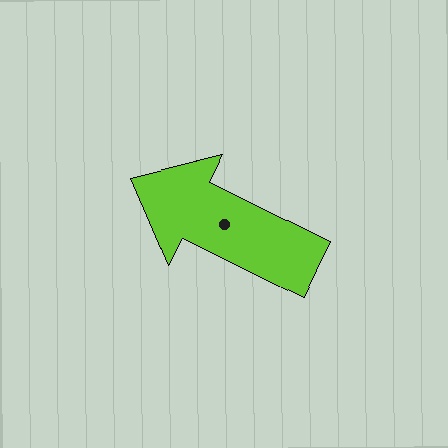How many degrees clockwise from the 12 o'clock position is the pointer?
Approximately 296 degrees.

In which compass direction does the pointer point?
Northwest.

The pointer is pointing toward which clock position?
Roughly 10 o'clock.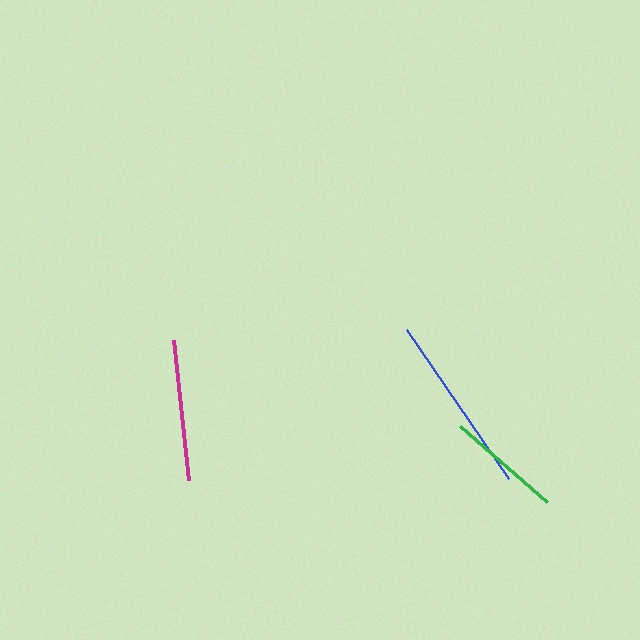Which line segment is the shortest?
The green line is the shortest at approximately 116 pixels.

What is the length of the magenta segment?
The magenta segment is approximately 141 pixels long.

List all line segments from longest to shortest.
From longest to shortest: blue, magenta, green.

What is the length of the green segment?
The green segment is approximately 116 pixels long.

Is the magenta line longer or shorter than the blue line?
The blue line is longer than the magenta line.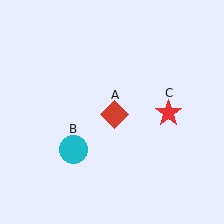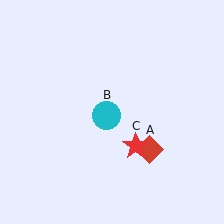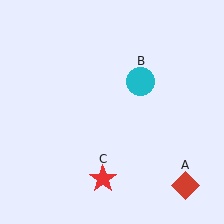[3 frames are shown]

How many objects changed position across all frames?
3 objects changed position: red diamond (object A), cyan circle (object B), red star (object C).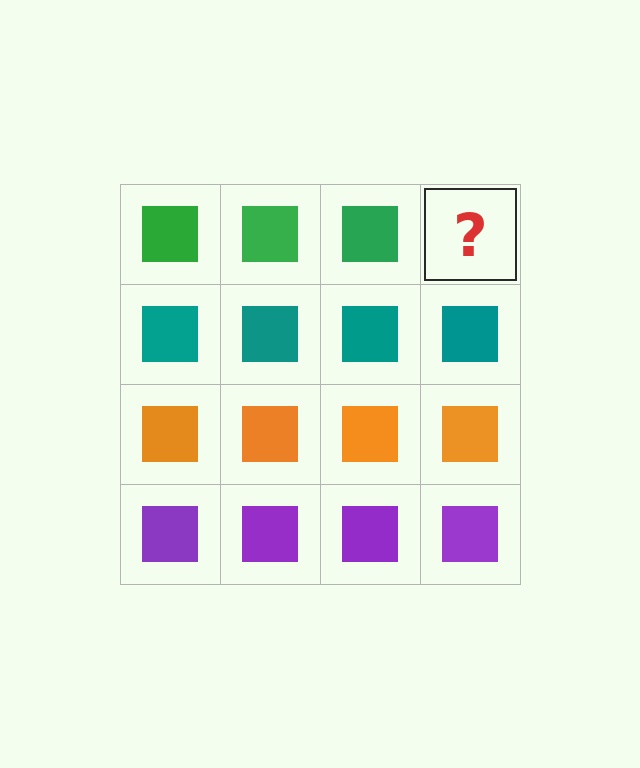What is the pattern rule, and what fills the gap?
The rule is that each row has a consistent color. The gap should be filled with a green square.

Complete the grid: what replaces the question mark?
The question mark should be replaced with a green square.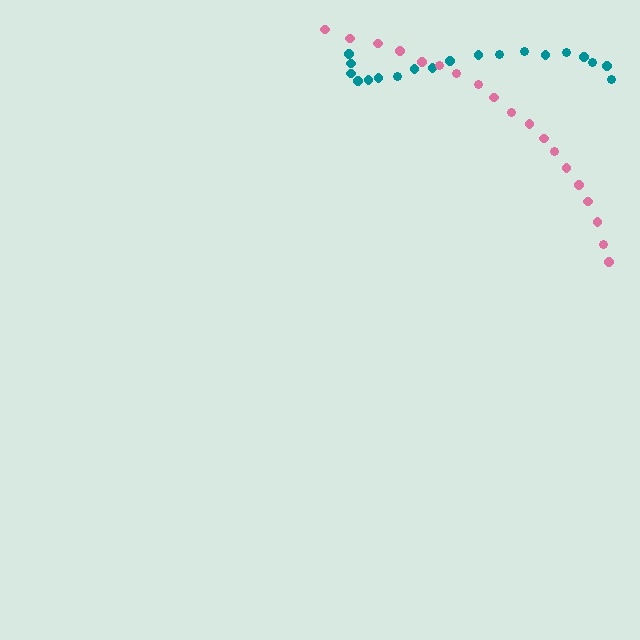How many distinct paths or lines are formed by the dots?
There are 2 distinct paths.